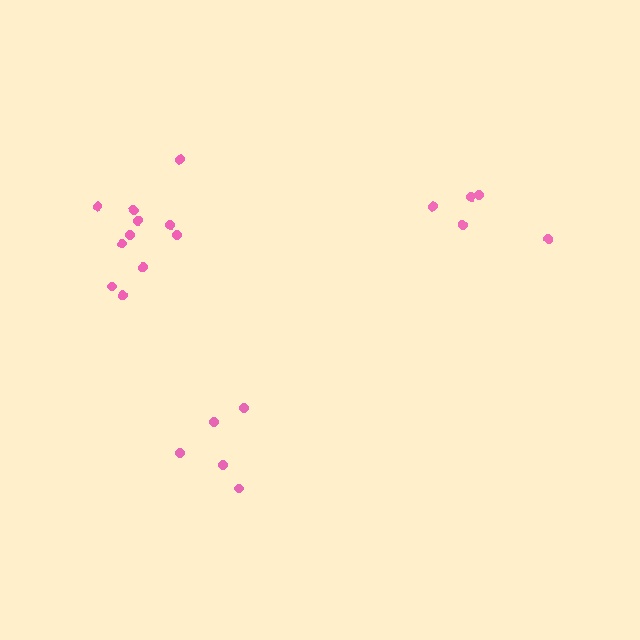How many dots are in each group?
Group 1: 11 dots, Group 2: 5 dots, Group 3: 5 dots (21 total).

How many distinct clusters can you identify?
There are 3 distinct clusters.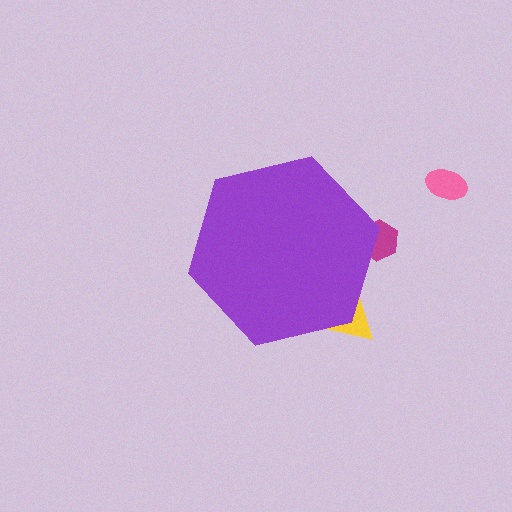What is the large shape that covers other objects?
A purple hexagon.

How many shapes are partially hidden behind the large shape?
2 shapes are partially hidden.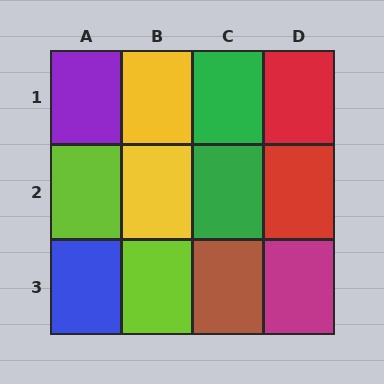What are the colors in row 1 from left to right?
Purple, yellow, green, red.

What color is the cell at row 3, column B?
Lime.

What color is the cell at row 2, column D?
Red.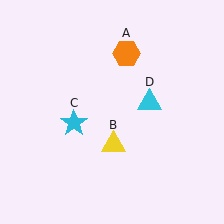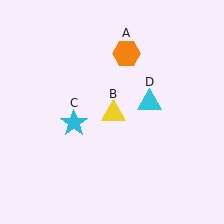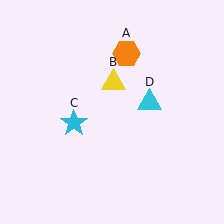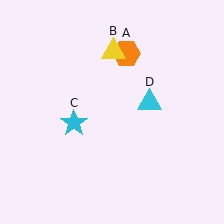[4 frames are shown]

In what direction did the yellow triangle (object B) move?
The yellow triangle (object B) moved up.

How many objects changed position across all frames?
1 object changed position: yellow triangle (object B).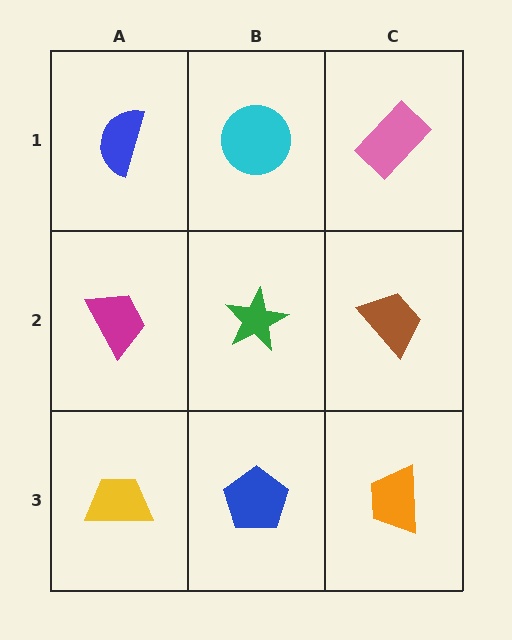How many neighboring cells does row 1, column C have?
2.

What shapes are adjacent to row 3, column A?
A magenta trapezoid (row 2, column A), a blue pentagon (row 3, column B).